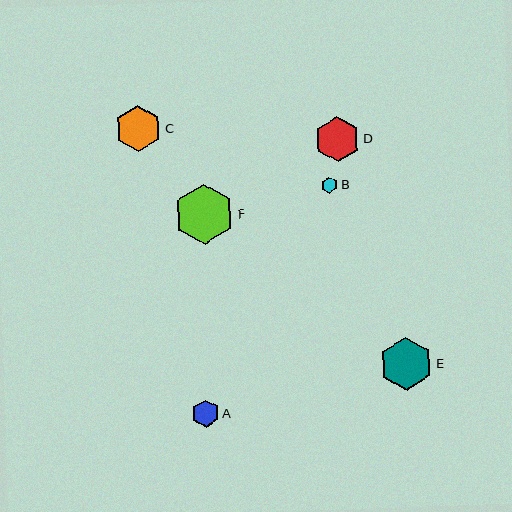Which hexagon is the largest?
Hexagon F is the largest with a size of approximately 60 pixels.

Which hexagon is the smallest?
Hexagon B is the smallest with a size of approximately 16 pixels.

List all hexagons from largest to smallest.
From largest to smallest: F, E, C, D, A, B.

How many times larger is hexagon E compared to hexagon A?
Hexagon E is approximately 1.9 times the size of hexagon A.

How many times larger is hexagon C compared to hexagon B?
Hexagon C is approximately 2.9 times the size of hexagon B.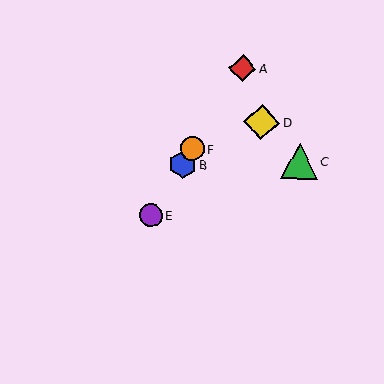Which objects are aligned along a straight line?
Objects A, B, E, F are aligned along a straight line.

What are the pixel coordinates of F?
Object F is at (192, 149).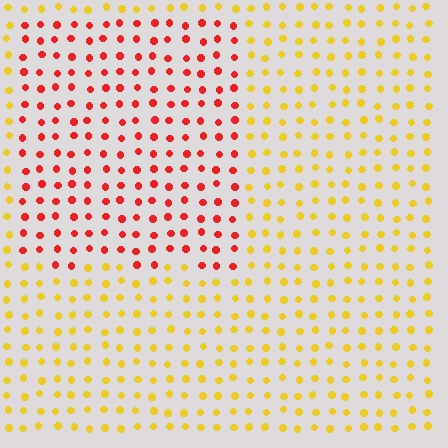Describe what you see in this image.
The image is filled with small yellow elements in a uniform arrangement. A rectangle-shaped region is visible where the elements are tinted to a slightly different hue, forming a subtle color boundary.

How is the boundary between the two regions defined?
The boundary is defined purely by a slight shift in hue (about 51 degrees). Spacing, size, and orientation are identical on both sides.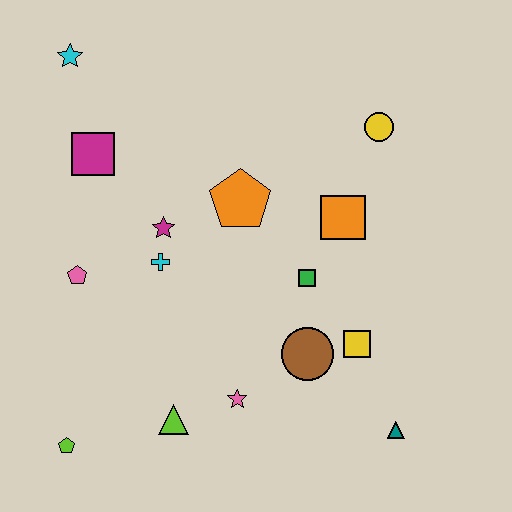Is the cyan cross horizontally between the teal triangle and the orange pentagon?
No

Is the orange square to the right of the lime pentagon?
Yes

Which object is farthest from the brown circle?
The cyan star is farthest from the brown circle.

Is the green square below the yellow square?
No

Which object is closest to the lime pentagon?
The lime triangle is closest to the lime pentagon.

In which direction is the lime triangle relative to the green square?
The lime triangle is below the green square.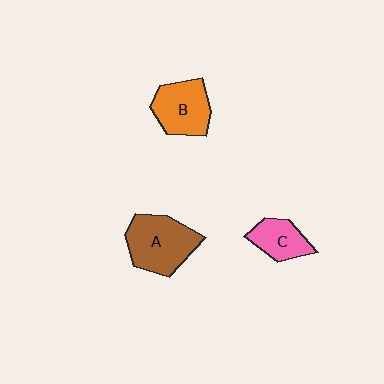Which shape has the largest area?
Shape A (brown).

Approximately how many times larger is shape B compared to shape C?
Approximately 1.4 times.